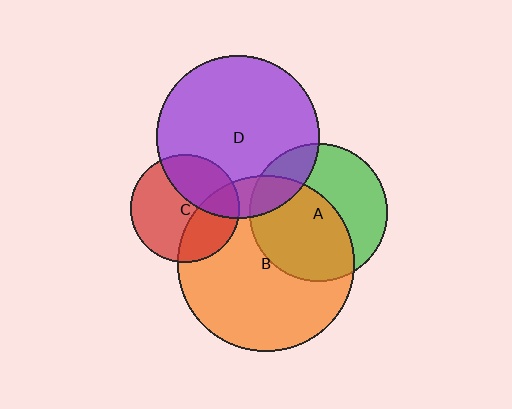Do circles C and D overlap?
Yes.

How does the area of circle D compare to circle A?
Approximately 1.4 times.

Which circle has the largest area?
Circle B (orange).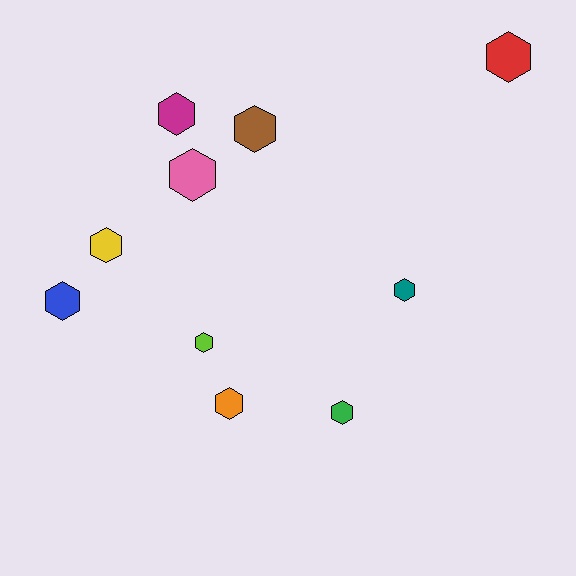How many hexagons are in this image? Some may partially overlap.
There are 10 hexagons.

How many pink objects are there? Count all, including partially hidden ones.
There is 1 pink object.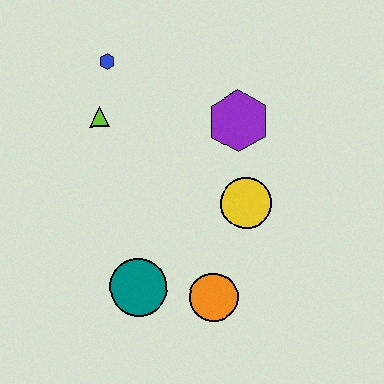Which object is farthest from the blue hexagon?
The orange circle is farthest from the blue hexagon.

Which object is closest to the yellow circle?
The purple hexagon is closest to the yellow circle.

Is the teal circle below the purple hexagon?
Yes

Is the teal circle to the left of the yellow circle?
Yes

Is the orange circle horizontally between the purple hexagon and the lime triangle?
Yes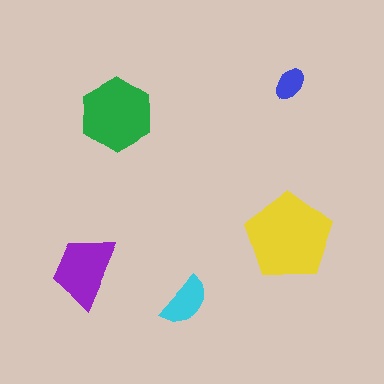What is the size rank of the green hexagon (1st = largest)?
2nd.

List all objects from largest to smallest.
The yellow pentagon, the green hexagon, the purple trapezoid, the cyan semicircle, the blue ellipse.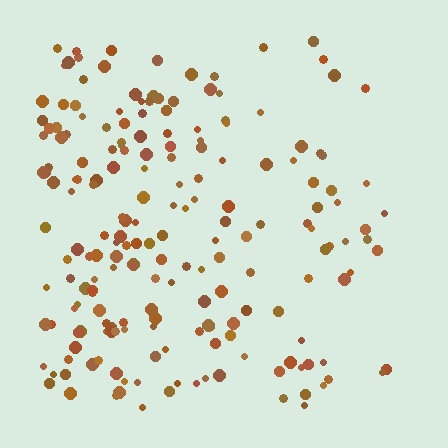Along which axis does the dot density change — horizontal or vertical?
Horizontal.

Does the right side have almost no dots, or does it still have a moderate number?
Still a moderate number, just noticeably fewer than the left.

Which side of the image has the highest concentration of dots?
The left.